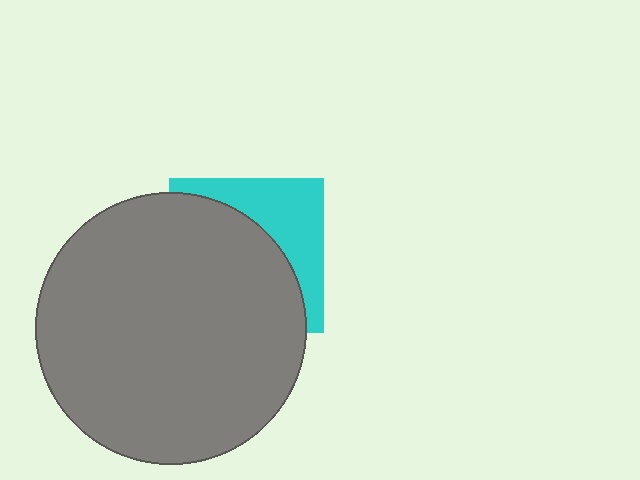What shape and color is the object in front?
The object in front is a gray circle.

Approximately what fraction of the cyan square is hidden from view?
Roughly 64% of the cyan square is hidden behind the gray circle.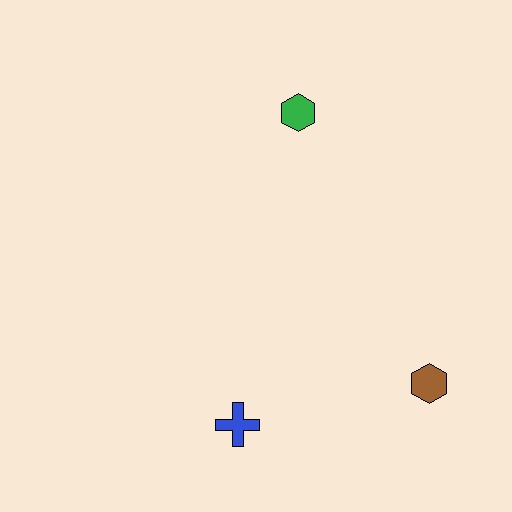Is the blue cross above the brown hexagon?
No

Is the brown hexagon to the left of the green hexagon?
No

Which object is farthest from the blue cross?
The green hexagon is farthest from the blue cross.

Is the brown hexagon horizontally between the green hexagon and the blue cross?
No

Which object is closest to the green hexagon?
The brown hexagon is closest to the green hexagon.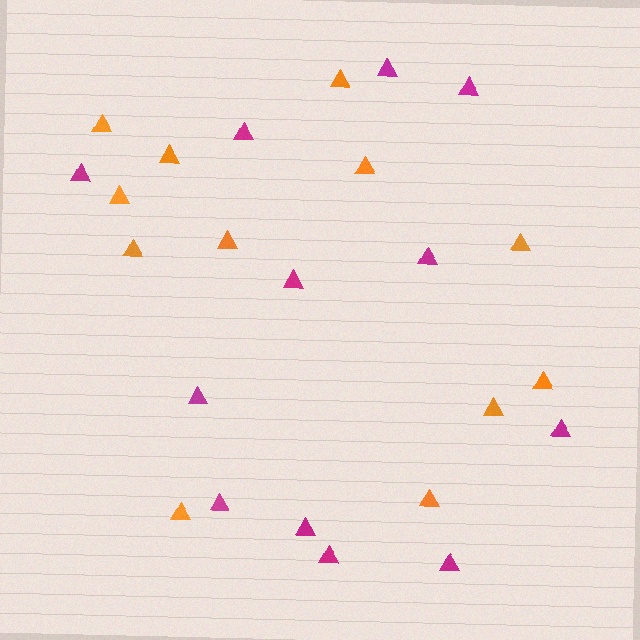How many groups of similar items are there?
There are 2 groups: one group of magenta triangles (12) and one group of orange triangles (12).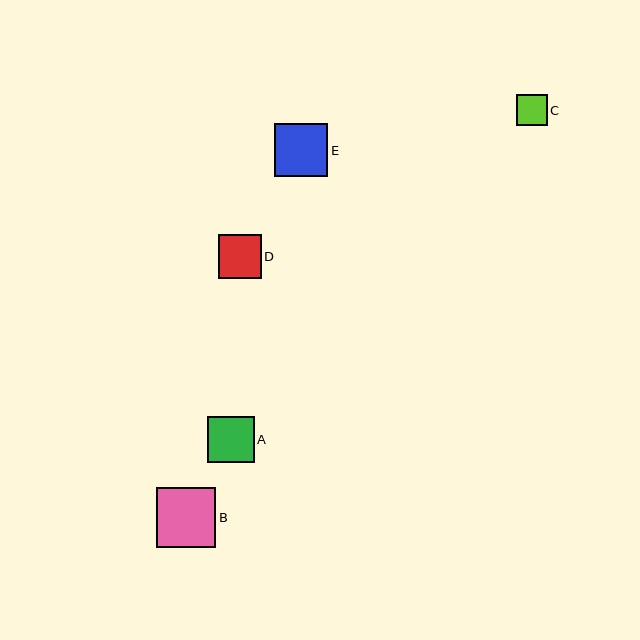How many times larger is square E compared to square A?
Square E is approximately 1.2 times the size of square A.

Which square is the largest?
Square B is the largest with a size of approximately 59 pixels.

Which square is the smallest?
Square C is the smallest with a size of approximately 31 pixels.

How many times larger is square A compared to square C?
Square A is approximately 1.5 times the size of square C.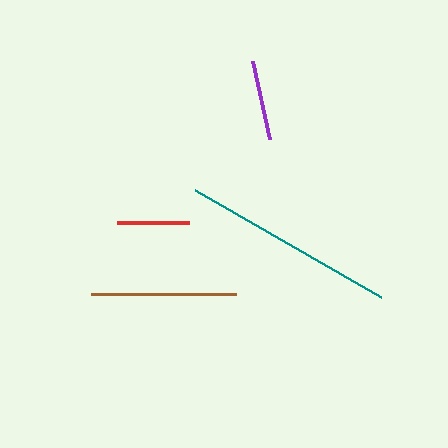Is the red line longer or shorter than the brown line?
The brown line is longer than the red line.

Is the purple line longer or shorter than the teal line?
The teal line is longer than the purple line.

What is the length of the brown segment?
The brown segment is approximately 145 pixels long.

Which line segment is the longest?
The teal line is the longest at approximately 214 pixels.